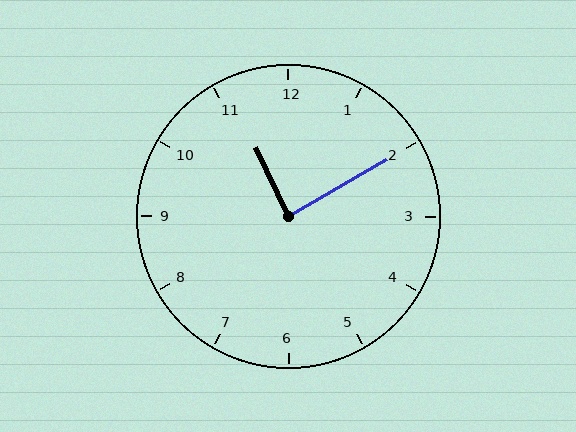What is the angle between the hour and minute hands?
Approximately 85 degrees.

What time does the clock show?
11:10.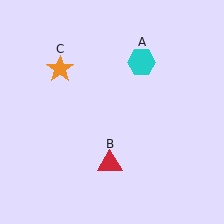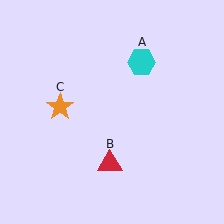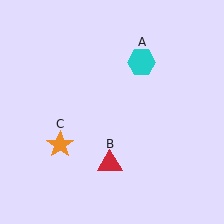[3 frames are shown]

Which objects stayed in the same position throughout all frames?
Cyan hexagon (object A) and red triangle (object B) remained stationary.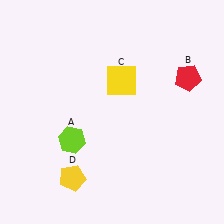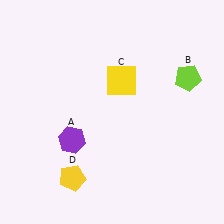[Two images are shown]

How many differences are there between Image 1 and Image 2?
There are 2 differences between the two images.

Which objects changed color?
A changed from lime to purple. B changed from red to lime.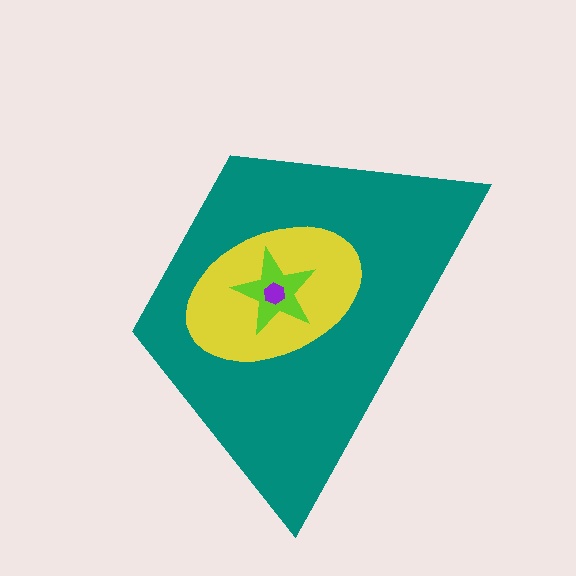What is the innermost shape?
The purple hexagon.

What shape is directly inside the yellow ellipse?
The lime star.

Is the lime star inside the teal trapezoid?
Yes.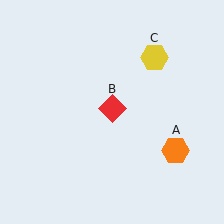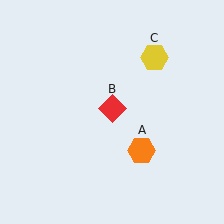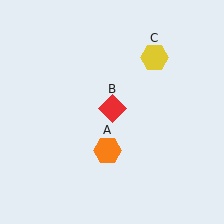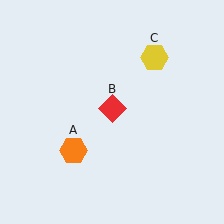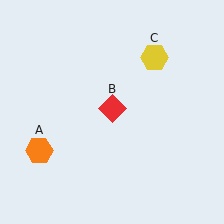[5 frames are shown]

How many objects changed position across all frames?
1 object changed position: orange hexagon (object A).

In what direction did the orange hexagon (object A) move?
The orange hexagon (object A) moved left.